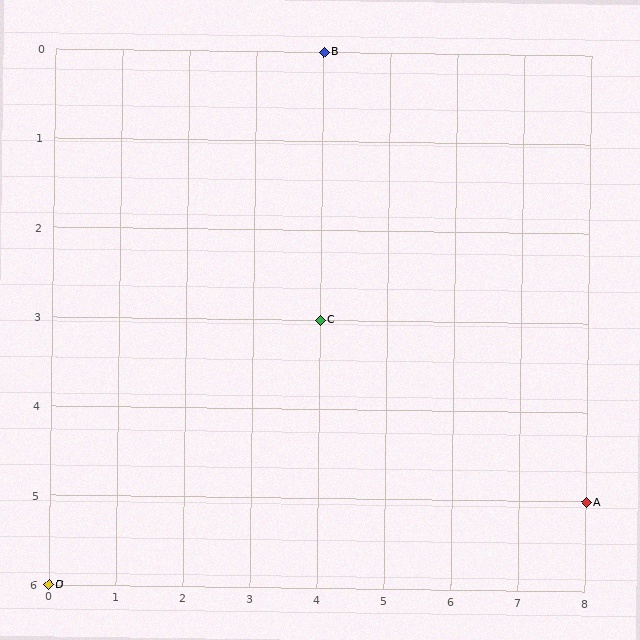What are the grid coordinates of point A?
Point A is at grid coordinates (8, 5).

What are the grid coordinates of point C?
Point C is at grid coordinates (4, 3).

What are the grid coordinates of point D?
Point D is at grid coordinates (0, 6).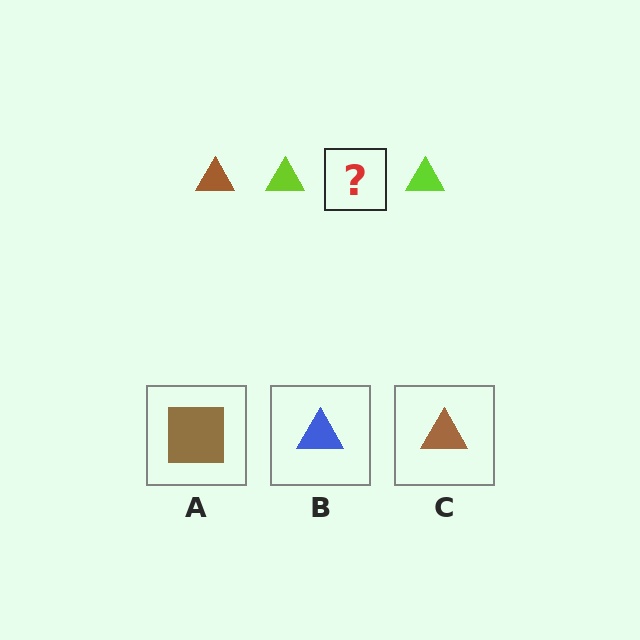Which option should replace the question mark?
Option C.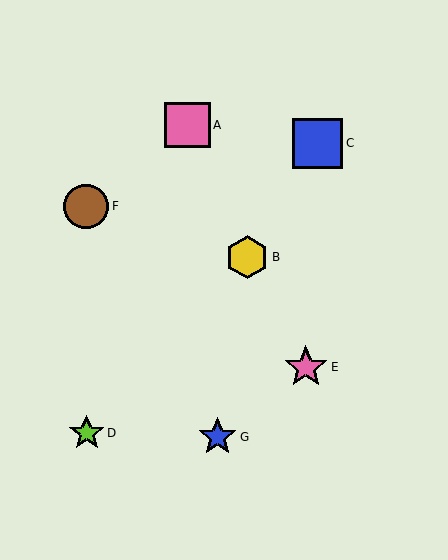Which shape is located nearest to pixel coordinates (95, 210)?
The brown circle (labeled F) at (86, 206) is nearest to that location.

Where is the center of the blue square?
The center of the blue square is at (317, 143).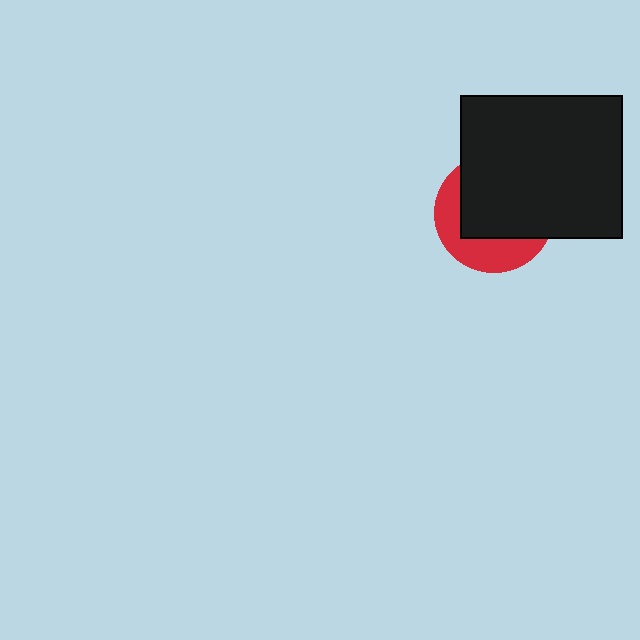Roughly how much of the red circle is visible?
A small part of it is visible (roughly 36%).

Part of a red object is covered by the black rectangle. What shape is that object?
It is a circle.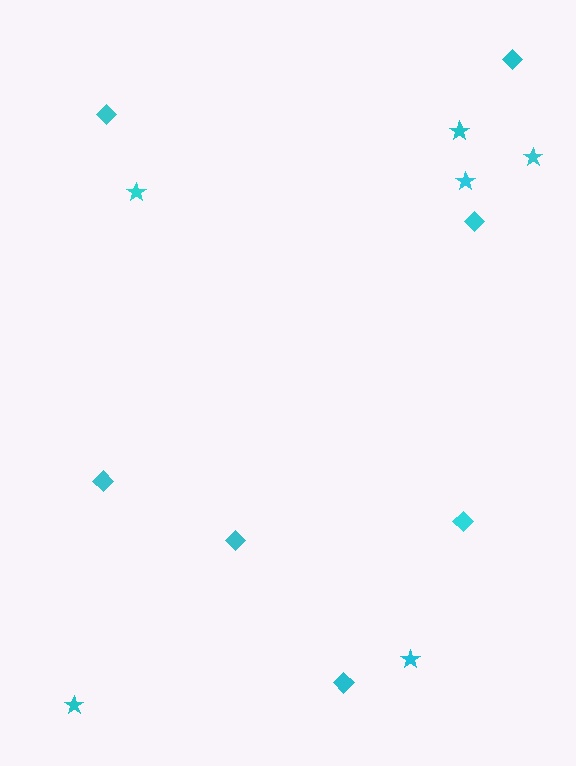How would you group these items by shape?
There are 2 groups: one group of diamonds (7) and one group of stars (6).